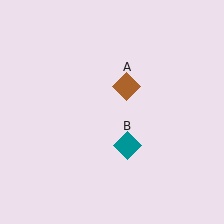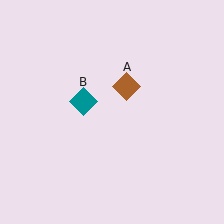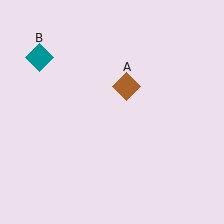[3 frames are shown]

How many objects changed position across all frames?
1 object changed position: teal diamond (object B).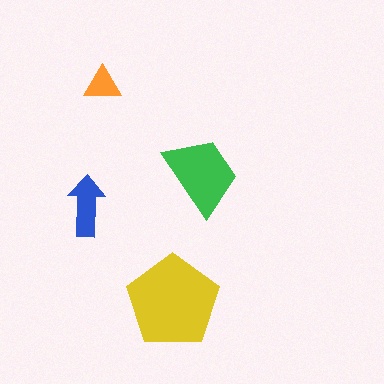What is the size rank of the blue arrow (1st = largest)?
3rd.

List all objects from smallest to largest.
The orange triangle, the blue arrow, the green trapezoid, the yellow pentagon.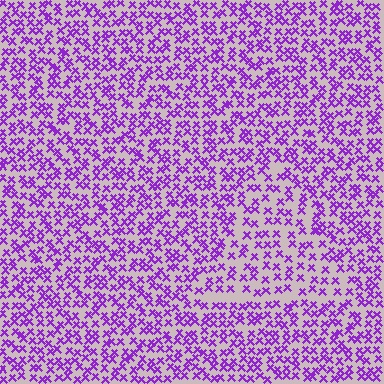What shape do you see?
I see a triangle.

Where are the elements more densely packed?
The elements are more densely packed outside the triangle boundary.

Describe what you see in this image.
The image contains small purple elements arranged at two different densities. A triangle-shaped region is visible where the elements are less densely packed than the surrounding area.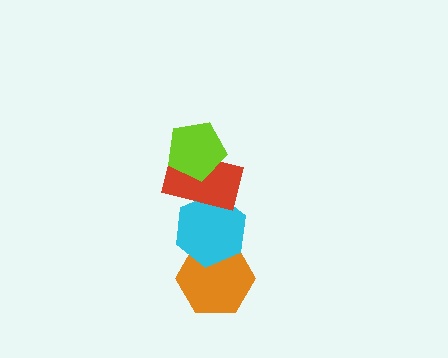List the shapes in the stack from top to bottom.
From top to bottom: the lime pentagon, the red rectangle, the cyan hexagon, the orange hexagon.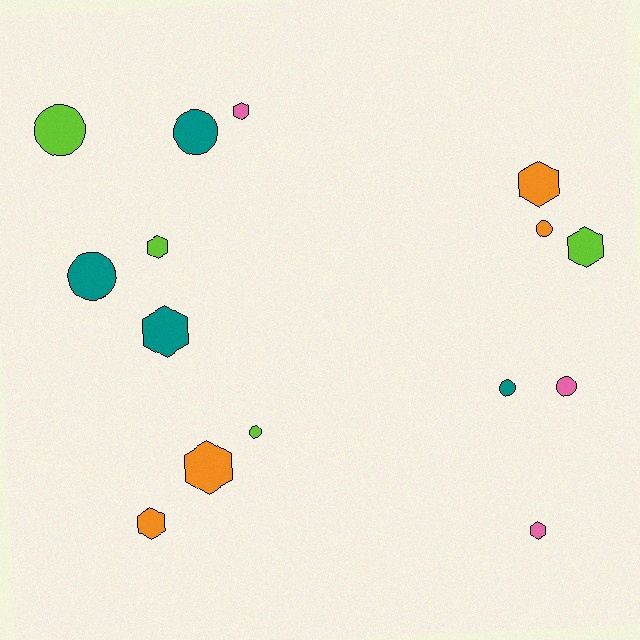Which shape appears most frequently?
Hexagon, with 8 objects.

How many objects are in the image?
There are 15 objects.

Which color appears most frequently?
Lime, with 4 objects.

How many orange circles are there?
There is 1 orange circle.